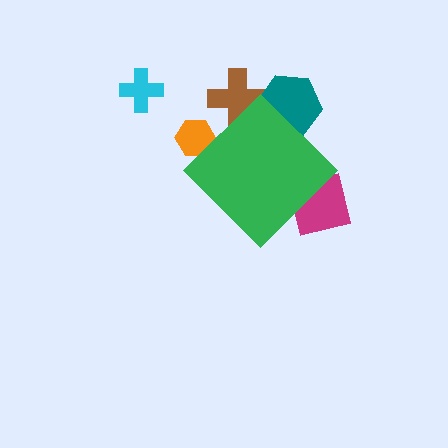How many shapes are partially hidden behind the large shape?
4 shapes are partially hidden.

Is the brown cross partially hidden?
Yes, the brown cross is partially hidden behind the green diamond.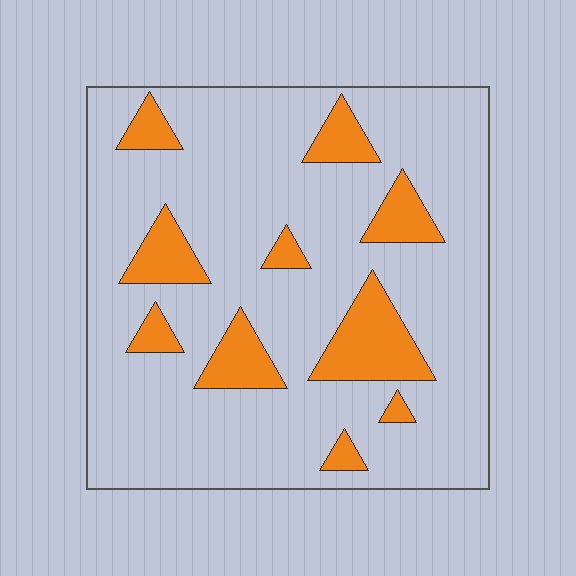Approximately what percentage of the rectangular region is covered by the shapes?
Approximately 15%.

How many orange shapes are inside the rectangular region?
10.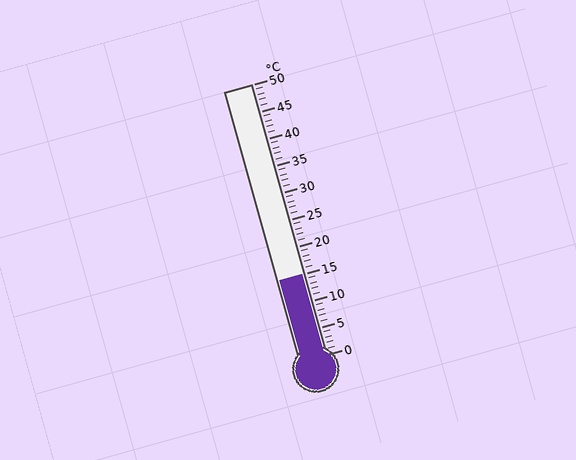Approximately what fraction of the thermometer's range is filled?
The thermometer is filled to approximately 30% of its range.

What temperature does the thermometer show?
The thermometer shows approximately 15°C.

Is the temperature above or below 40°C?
The temperature is below 40°C.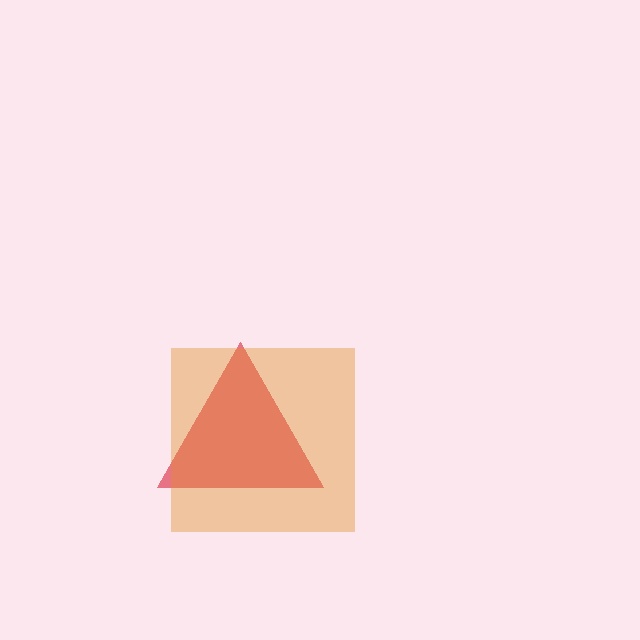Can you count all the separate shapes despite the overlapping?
Yes, there are 2 separate shapes.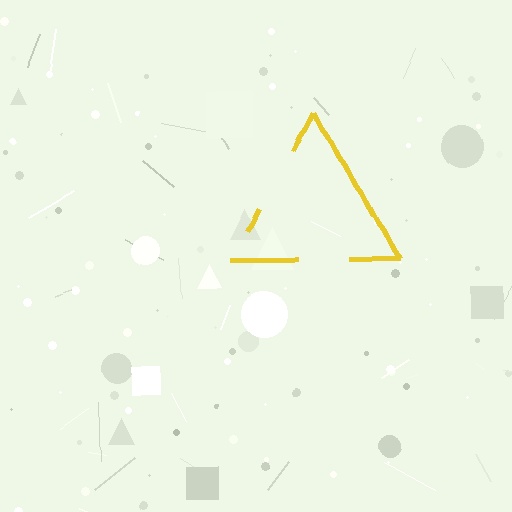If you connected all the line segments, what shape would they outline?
They would outline a triangle.